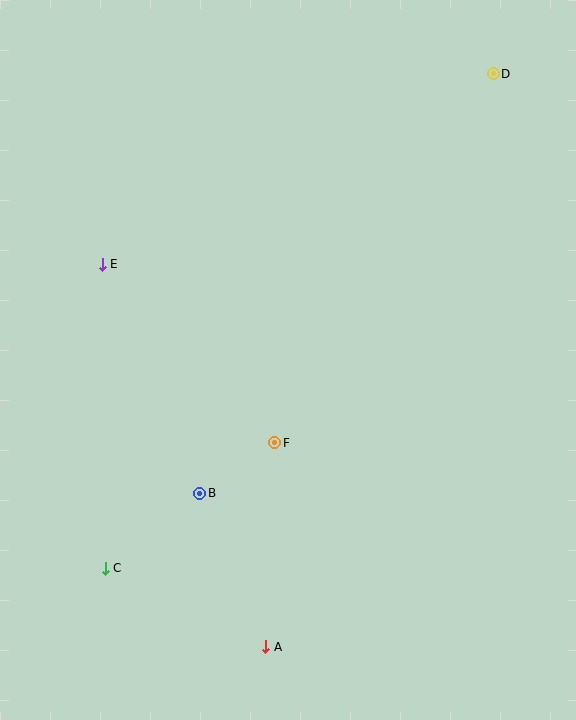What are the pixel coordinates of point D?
Point D is at (493, 74).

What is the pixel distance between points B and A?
The distance between B and A is 167 pixels.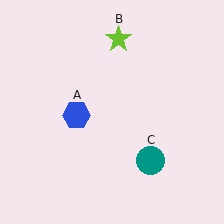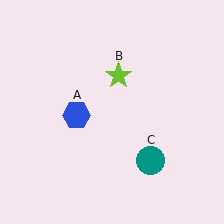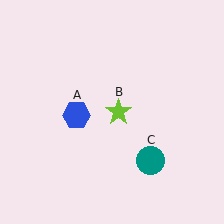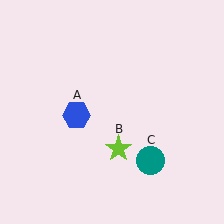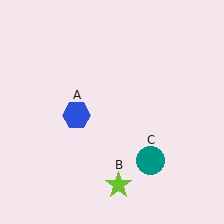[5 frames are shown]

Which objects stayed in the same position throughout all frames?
Blue hexagon (object A) and teal circle (object C) remained stationary.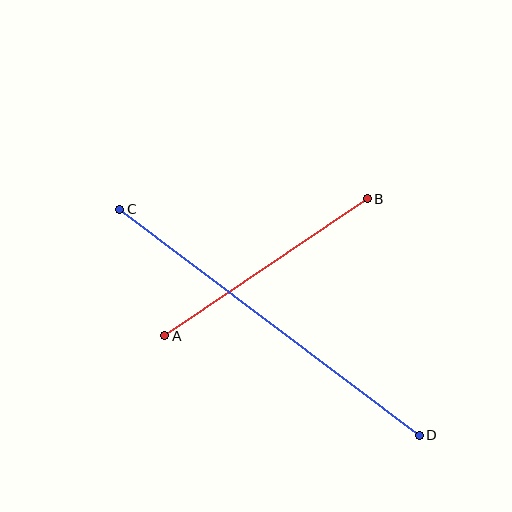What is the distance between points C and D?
The distance is approximately 375 pixels.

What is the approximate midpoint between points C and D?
The midpoint is at approximately (270, 322) pixels.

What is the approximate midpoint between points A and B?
The midpoint is at approximately (266, 267) pixels.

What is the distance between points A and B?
The distance is approximately 244 pixels.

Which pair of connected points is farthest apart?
Points C and D are farthest apart.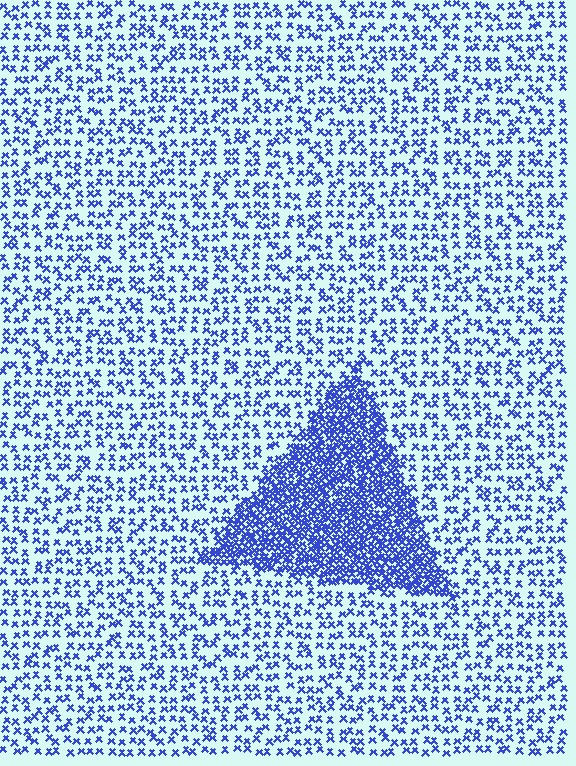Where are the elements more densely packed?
The elements are more densely packed inside the triangle boundary.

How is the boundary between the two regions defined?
The boundary is defined by a change in element density (approximately 2.9x ratio). All elements are the same color, size, and shape.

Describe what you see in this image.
The image contains small blue elements arranged at two different densities. A triangle-shaped region is visible where the elements are more densely packed than the surrounding area.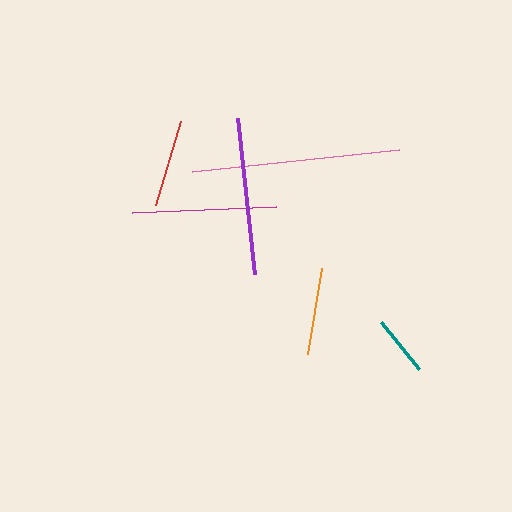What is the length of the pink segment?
The pink segment is approximately 209 pixels long.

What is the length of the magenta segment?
The magenta segment is approximately 145 pixels long.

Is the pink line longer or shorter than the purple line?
The pink line is longer than the purple line.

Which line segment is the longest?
The pink line is the longest at approximately 209 pixels.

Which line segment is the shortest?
The teal line is the shortest at approximately 61 pixels.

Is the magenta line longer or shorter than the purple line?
The purple line is longer than the magenta line.